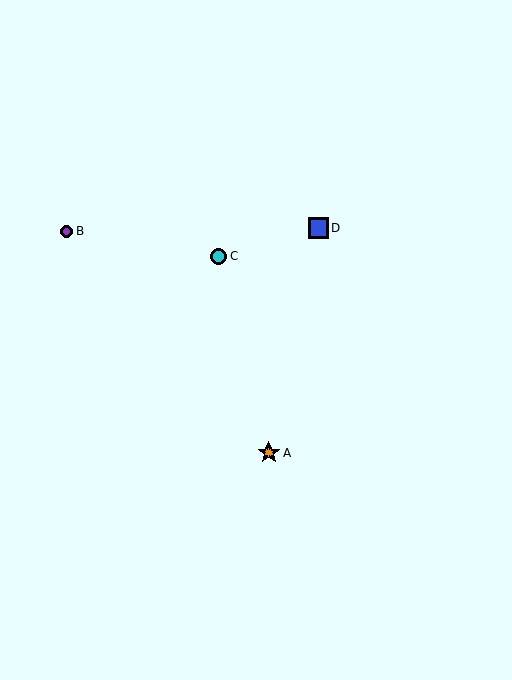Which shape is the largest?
The orange star (labeled A) is the largest.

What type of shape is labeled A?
Shape A is an orange star.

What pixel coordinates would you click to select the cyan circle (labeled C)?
Click at (219, 256) to select the cyan circle C.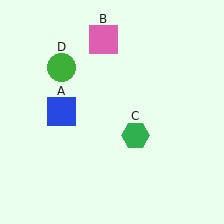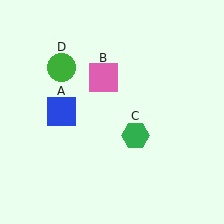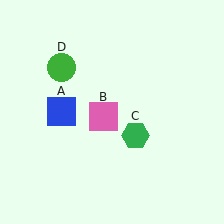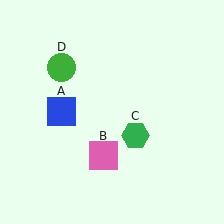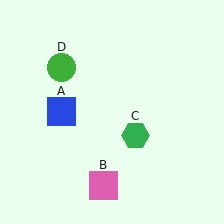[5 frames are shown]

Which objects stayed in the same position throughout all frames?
Blue square (object A) and green hexagon (object C) and green circle (object D) remained stationary.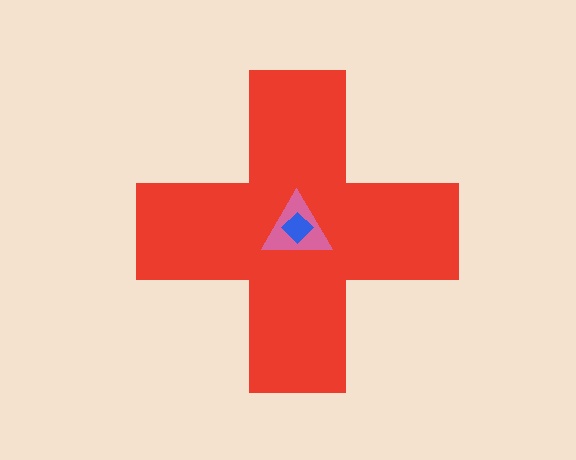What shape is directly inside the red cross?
The pink triangle.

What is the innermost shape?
The blue diamond.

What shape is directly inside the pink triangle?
The blue diamond.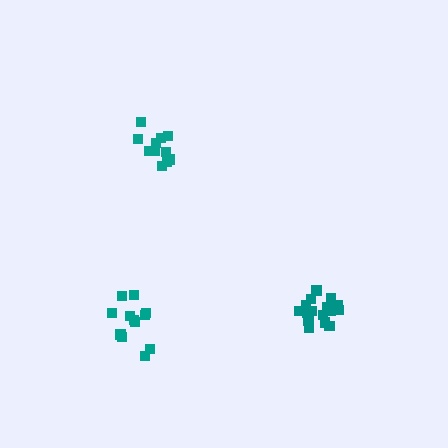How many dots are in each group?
Group 1: 11 dots, Group 2: 12 dots, Group 3: 17 dots (40 total).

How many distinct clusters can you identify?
There are 3 distinct clusters.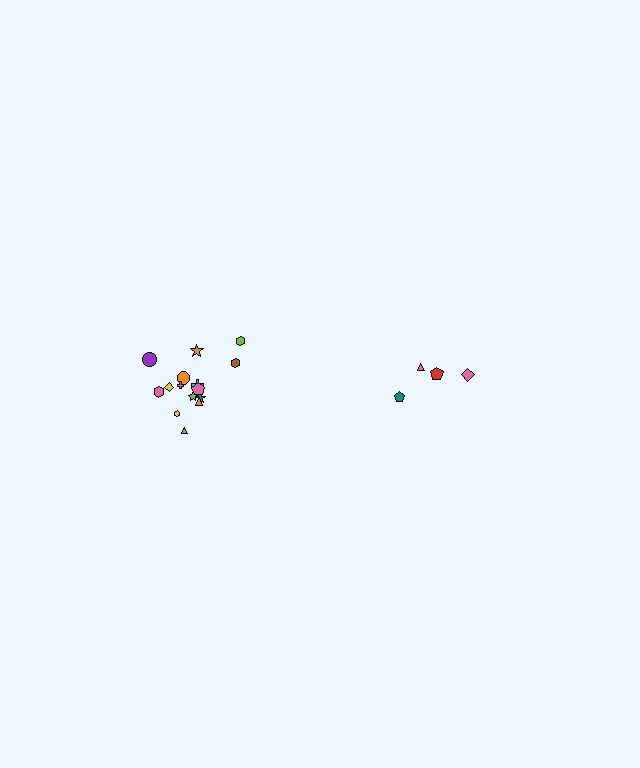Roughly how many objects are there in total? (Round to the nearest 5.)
Roughly 20 objects in total.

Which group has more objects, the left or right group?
The left group.